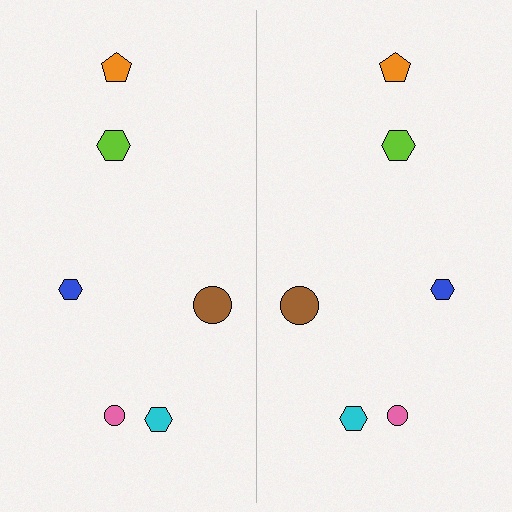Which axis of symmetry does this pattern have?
The pattern has a vertical axis of symmetry running through the center of the image.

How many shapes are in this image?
There are 12 shapes in this image.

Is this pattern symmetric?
Yes, this pattern has bilateral (reflection) symmetry.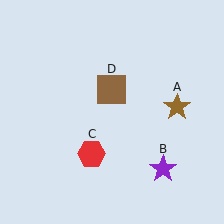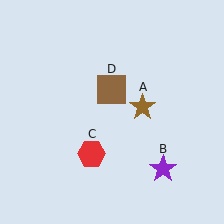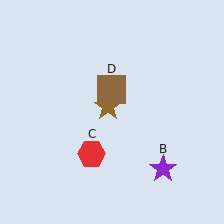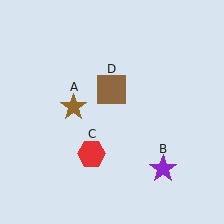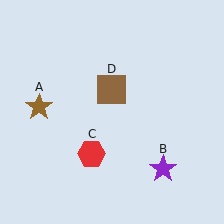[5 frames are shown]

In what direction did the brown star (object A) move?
The brown star (object A) moved left.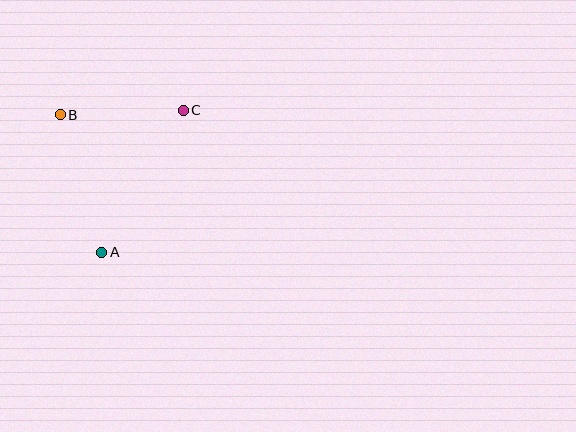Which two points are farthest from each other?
Points A and C are farthest from each other.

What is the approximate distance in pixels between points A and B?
The distance between A and B is approximately 144 pixels.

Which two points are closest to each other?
Points B and C are closest to each other.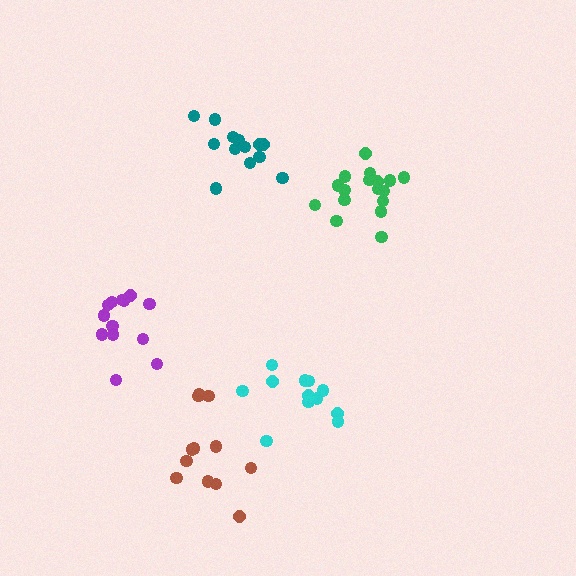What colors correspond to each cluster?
The clusters are colored: teal, brown, cyan, purple, green.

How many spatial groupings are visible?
There are 5 spatial groupings.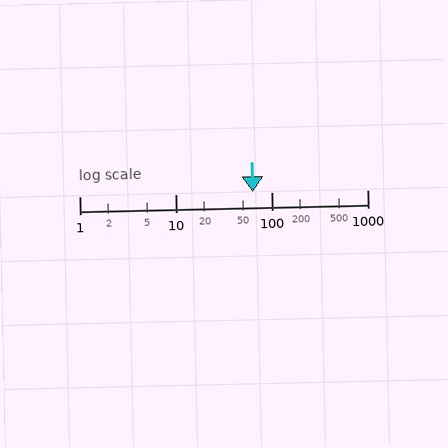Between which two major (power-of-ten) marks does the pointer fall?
The pointer is between 10 and 100.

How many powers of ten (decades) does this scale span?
The scale spans 3 decades, from 1 to 1000.